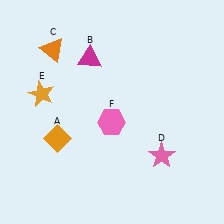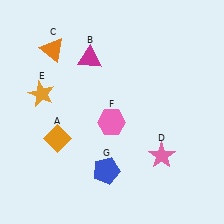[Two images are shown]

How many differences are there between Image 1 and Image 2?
There is 1 difference between the two images.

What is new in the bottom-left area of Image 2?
A blue pentagon (G) was added in the bottom-left area of Image 2.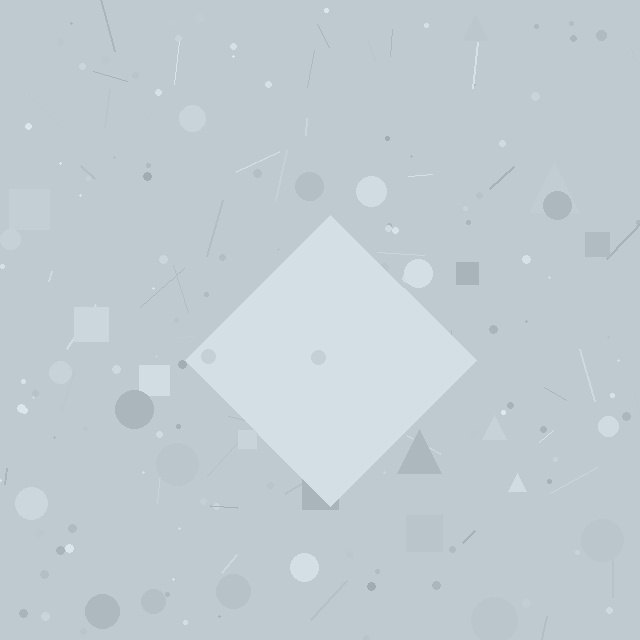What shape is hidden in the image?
A diamond is hidden in the image.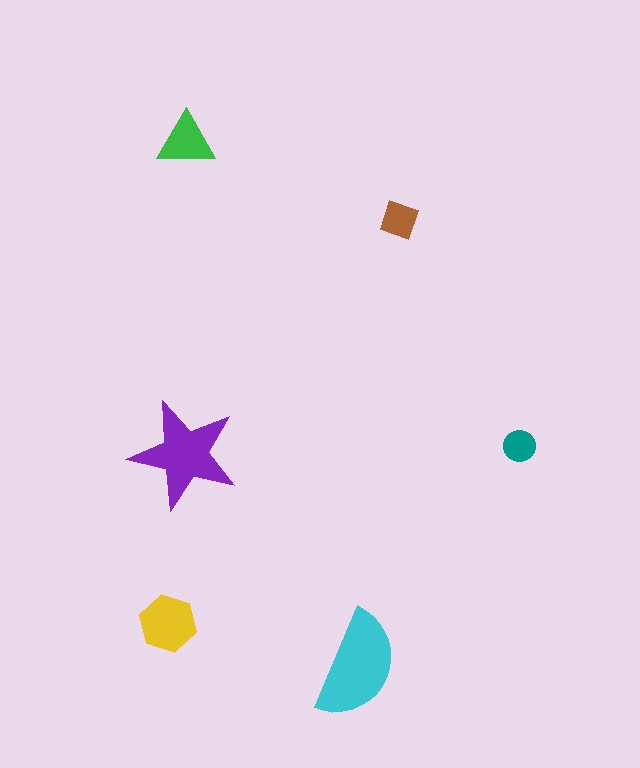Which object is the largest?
The cyan semicircle.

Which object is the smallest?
The teal circle.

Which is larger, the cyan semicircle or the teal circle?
The cyan semicircle.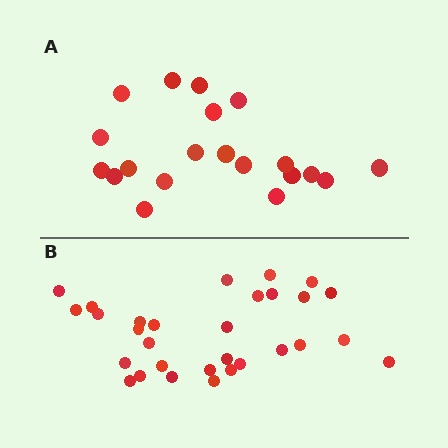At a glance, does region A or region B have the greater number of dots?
Region B (the bottom region) has more dots.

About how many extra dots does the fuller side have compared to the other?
Region B has roughly 10 or so more dots than region A.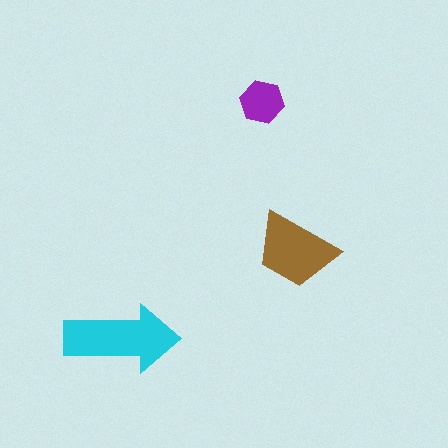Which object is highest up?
The purple hexagon is topmost.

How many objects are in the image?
There are 3 objects in the image.